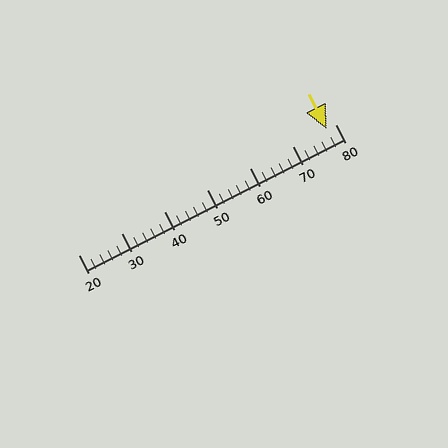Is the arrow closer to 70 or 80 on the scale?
The arrow is closer to 80.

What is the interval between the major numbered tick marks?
The major tick marks are spaced 10 units apart.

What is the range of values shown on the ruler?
The ruler shows values from 20 to 80.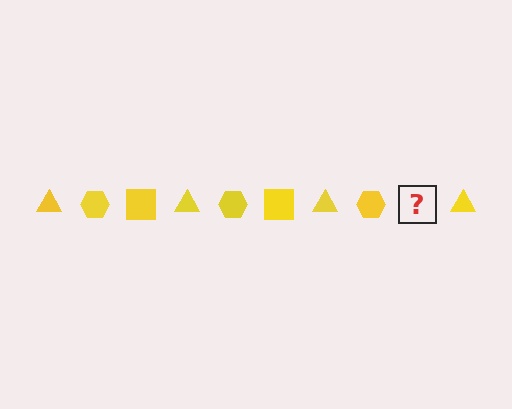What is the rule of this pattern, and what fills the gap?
The rule is that the pattern cycles through triangle, hexagon, square shapes in yellow. The gap should be filled with a yellow square.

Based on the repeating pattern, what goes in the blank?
The blank should be a yellow square.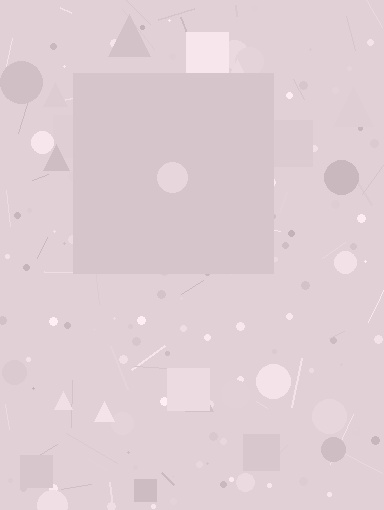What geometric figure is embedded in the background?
A square is embedded in the background.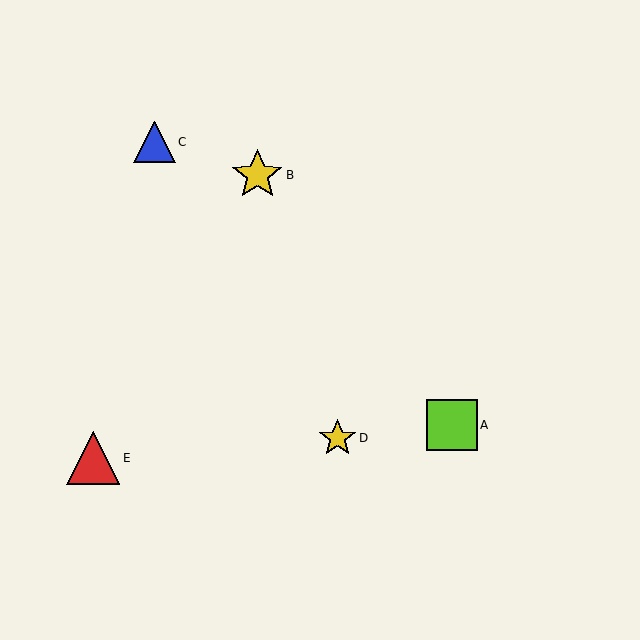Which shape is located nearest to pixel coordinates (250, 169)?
The yellow star (labeled B) at (257, 175) is nearest to that location.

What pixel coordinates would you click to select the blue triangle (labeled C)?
Click at (154, 142) to select the blue triangle C.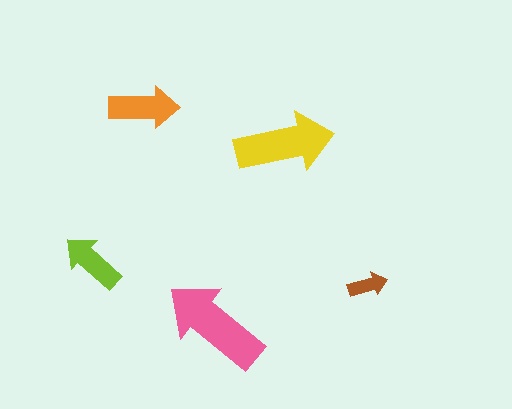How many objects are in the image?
There are 5 objects in the image.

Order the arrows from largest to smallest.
the pink one, the yellow one, the orange one, the lime one, the brown one.